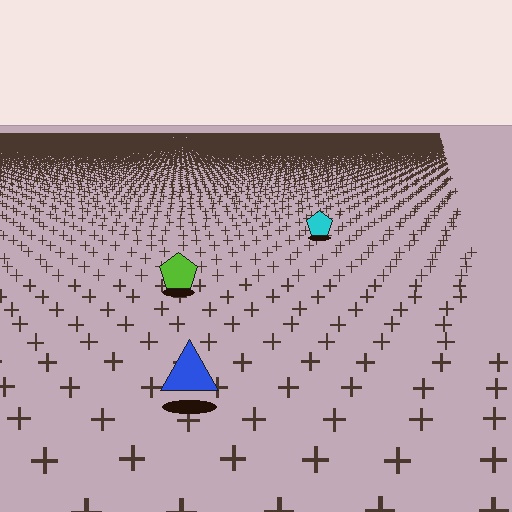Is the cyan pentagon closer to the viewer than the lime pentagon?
No. The lime pentagon is closer — you can tell from the texture gradient: the ground texture is coarser near it.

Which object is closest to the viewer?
The blue triangle is closest. The texture marks near it are larger and more spread out.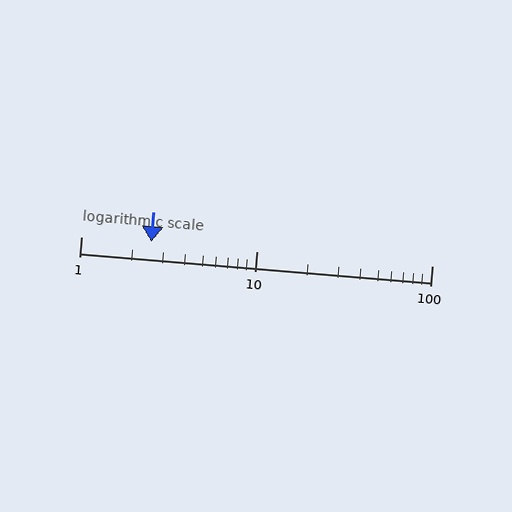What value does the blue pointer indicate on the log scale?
The pointer indicates approximately 2.5.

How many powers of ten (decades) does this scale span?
The scale spans 2 decades, from 1 to 100.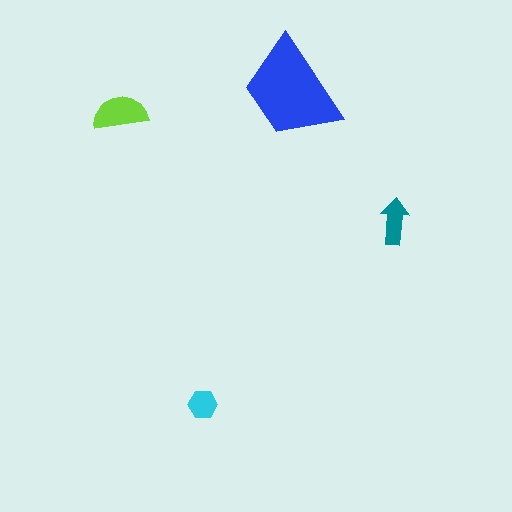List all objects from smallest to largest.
The cyan hexagon, the teal arrow, the lime semicircle, the blue trapezoid.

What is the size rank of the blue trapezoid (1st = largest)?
1st.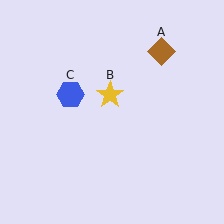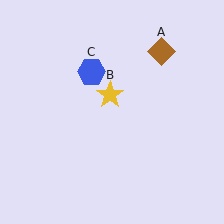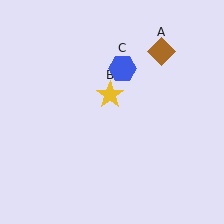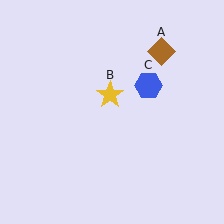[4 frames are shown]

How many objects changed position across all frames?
1 object changed position: blue hexagon (object C).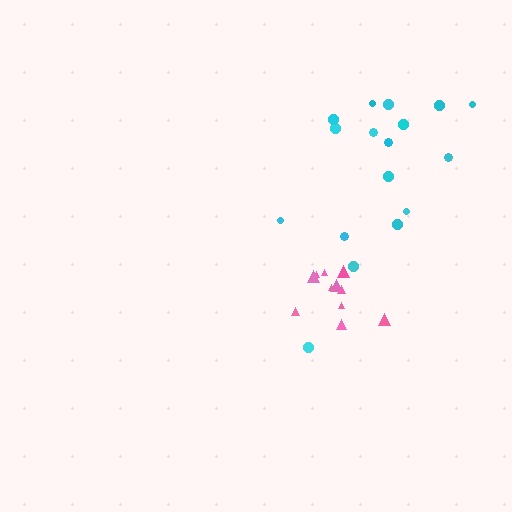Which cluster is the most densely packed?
Pink.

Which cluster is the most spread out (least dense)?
Cyan.